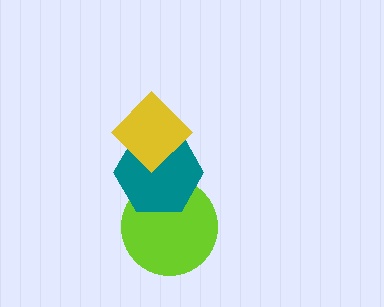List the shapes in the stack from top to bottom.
From top to bottom: the yellow diamond, the teal hexagon, the lime circle.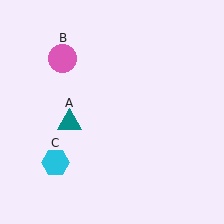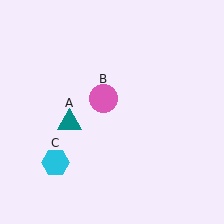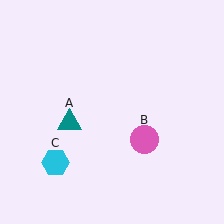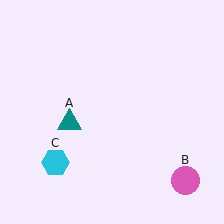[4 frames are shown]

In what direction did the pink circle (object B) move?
The pink circle (object B) moved down and to the right.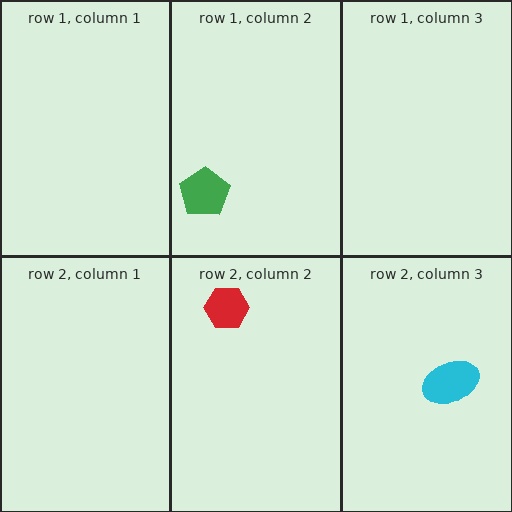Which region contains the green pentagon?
The row 1, column 2 region.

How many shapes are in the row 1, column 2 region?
1.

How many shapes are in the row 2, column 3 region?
1.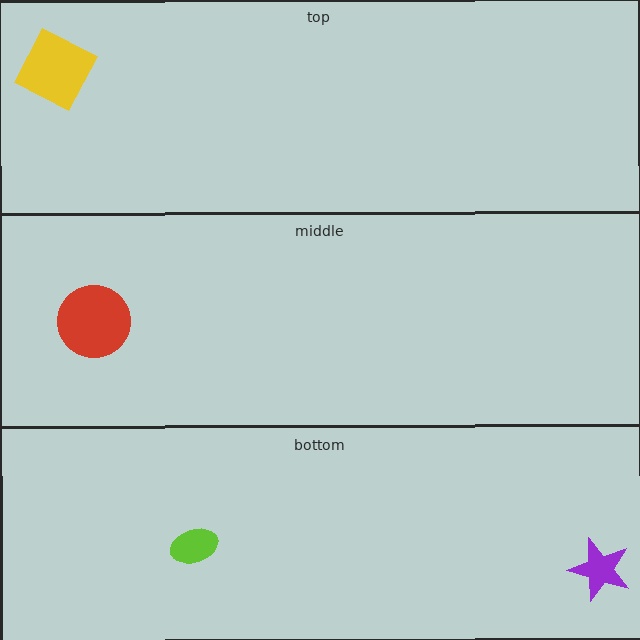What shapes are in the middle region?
The red circle.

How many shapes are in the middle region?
1.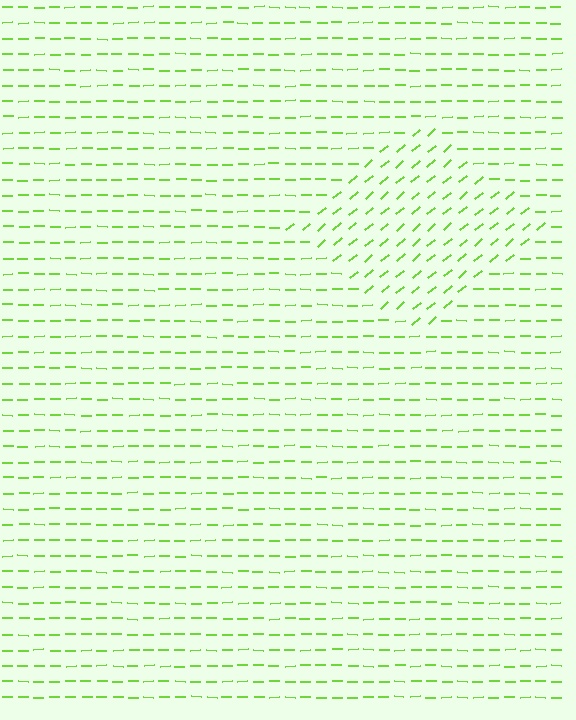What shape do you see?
I see a diamond.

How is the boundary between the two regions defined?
The boundary is defined purely by a change in line orientation (approximately 39 degrees difference). All lines are the same color and thickness.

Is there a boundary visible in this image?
Yes, there is a texture boundary formed by a change in line orientation.